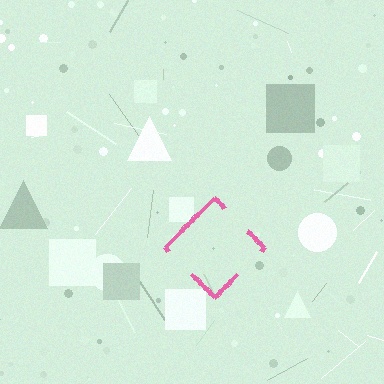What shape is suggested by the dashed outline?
The dashed outline suggests a diamond.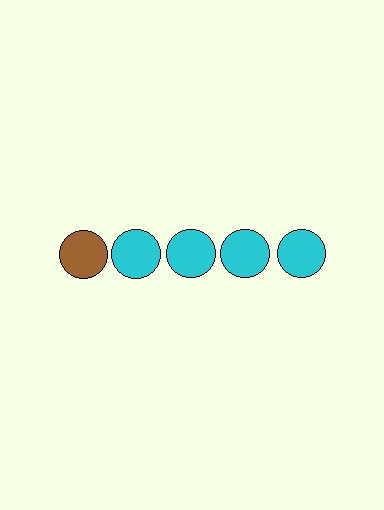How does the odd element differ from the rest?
It has a different color: brown instead of cyan.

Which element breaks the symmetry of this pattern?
The brown circle in the top row, leftmost column breaks the symmetry. All other shapes are cyan circles.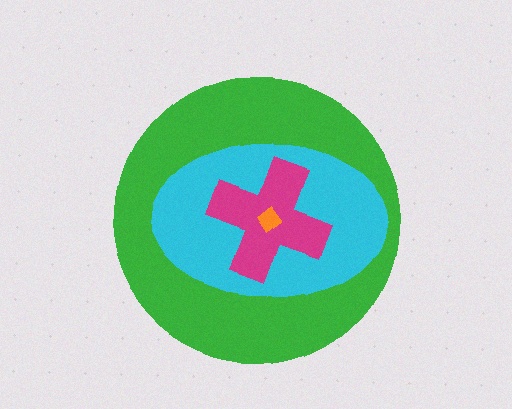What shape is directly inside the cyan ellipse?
The magenta cross.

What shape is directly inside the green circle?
The cyan ellipse.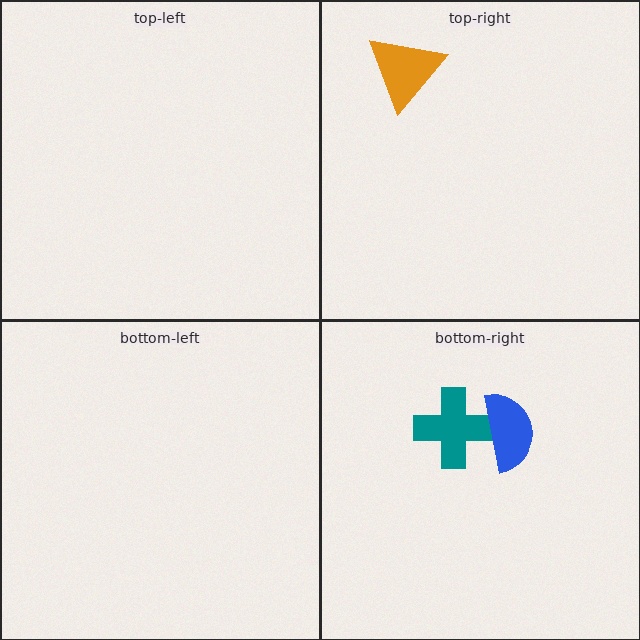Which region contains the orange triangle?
The top-right region.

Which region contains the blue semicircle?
The bottom-right region.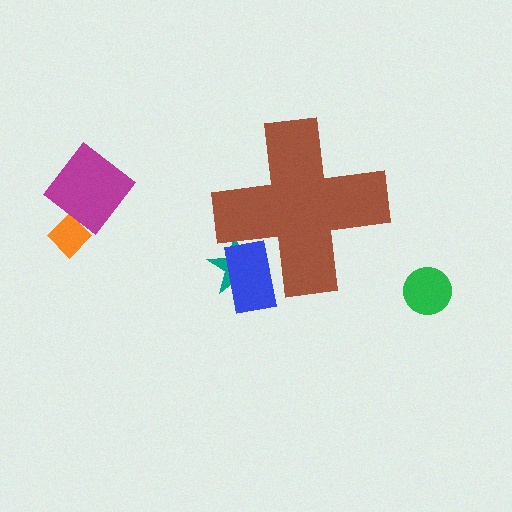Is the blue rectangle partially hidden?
Yes, the blue rectangle is partially hidden behind the brown cross.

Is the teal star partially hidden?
Yes, the teal star is partially hidden behind the brown cross.